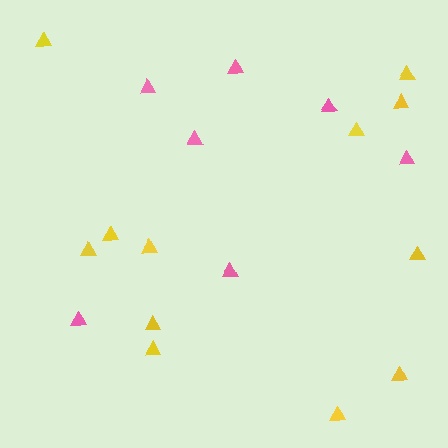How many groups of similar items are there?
There are 2 groups: one group of yellow triangles (12) and one group of pink triangles (7).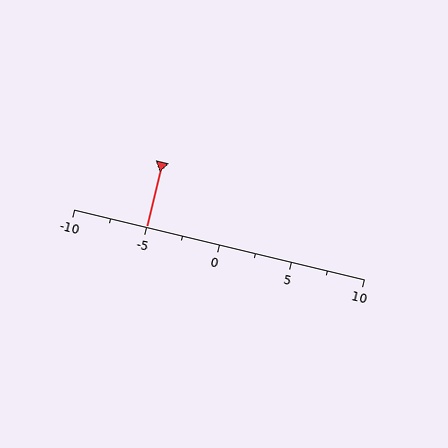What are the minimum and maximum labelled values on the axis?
The axis runs from -10 to 10.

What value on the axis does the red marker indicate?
The marker indicates approximately -5.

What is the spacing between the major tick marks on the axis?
The major ticks are spaced 5 apart.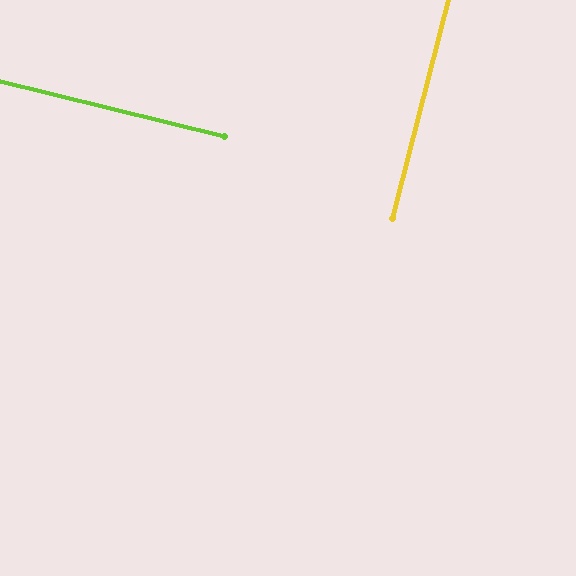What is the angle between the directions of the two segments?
Approximately 89 degrees.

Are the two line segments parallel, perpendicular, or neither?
Perpendicular — they meet at approximately 89°.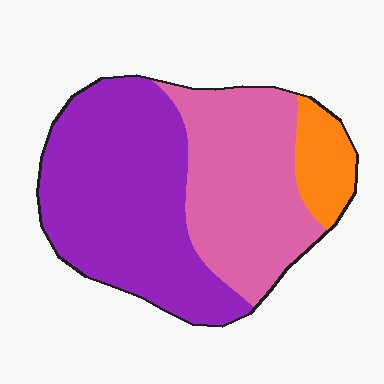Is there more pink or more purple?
Purple.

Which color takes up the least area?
Orange, at roughly 10%.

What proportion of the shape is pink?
Pink takes up between a third and a half of the shape.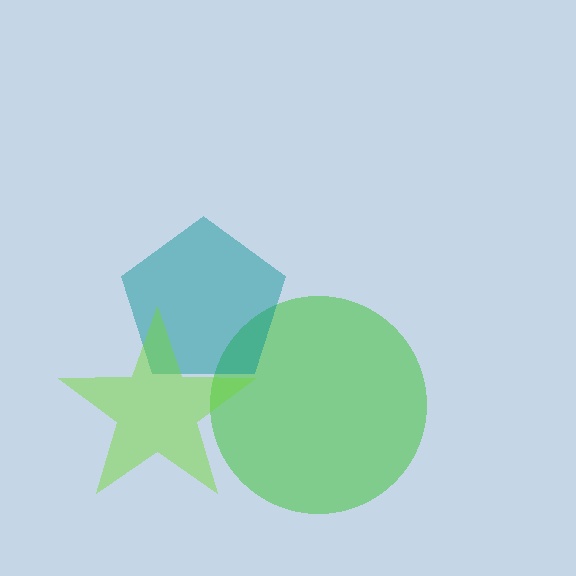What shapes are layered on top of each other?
The layered shapes are: a green circle, a teal pentagon, a lime star.